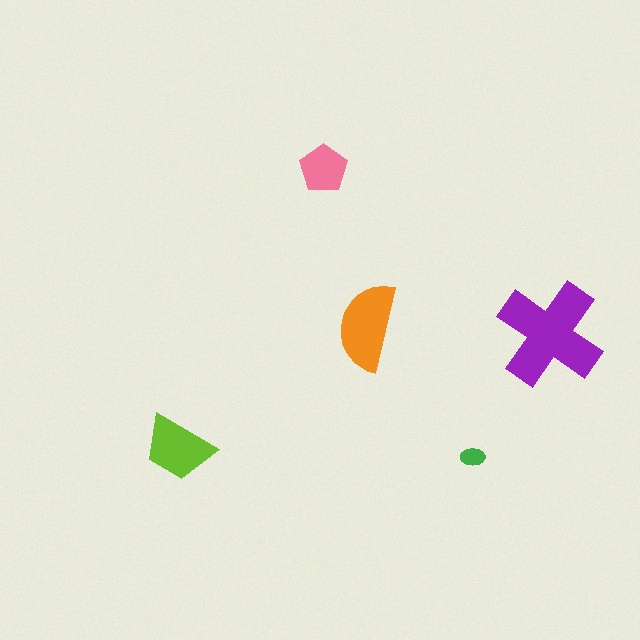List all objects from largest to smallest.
The purple cross, the orange semicircle, the lime trapezoid, the pink pentagon, the green ellipse.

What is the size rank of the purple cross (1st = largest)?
1st.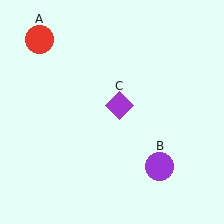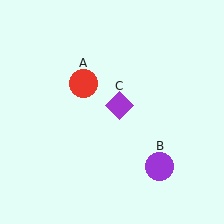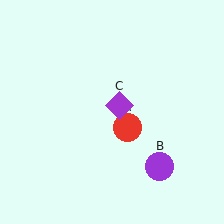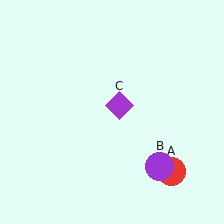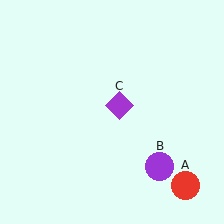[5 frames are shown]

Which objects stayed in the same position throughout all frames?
Purple circle (object B) and purple diamond (object C) remained stationary.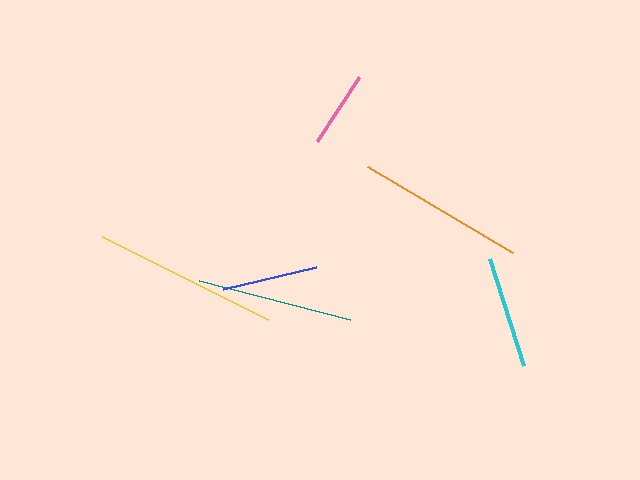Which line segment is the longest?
The yellow line is the longest at approximately 186 pixels.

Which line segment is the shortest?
The pink line is the shortest at approximately 77 pixels.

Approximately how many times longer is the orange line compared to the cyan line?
The orange line is approximately 1.5 times the length of the cyan line.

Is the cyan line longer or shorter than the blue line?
The cyan line is longer than the blue line.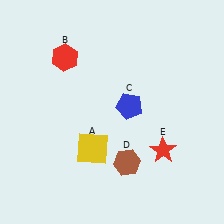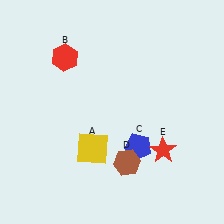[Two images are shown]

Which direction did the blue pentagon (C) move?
The blue pentagon (C) moved down.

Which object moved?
The blue pentagon (C) moved down.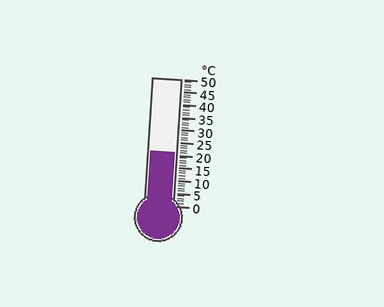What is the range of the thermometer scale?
The thermometer scale ranges from 0°C to 50°C.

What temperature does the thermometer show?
The thermometer shows approximately 21°C.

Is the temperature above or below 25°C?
The temperature is below 25°C.